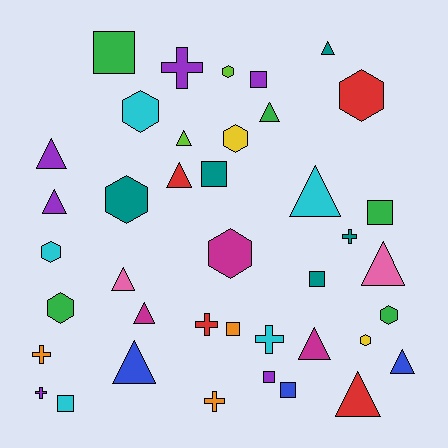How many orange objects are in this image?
There are 3 orange objects.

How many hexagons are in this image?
There are 10 hexagons.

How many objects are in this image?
There are 40 objects.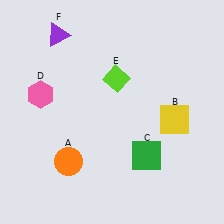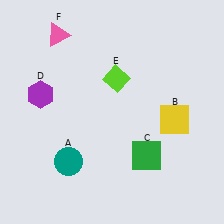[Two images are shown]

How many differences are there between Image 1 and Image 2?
There are 3 differences between the two images.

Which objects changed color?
A changed from orange to teal. D changed from pink to purple. F changed from purple to pink.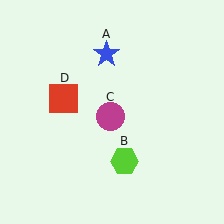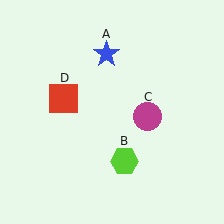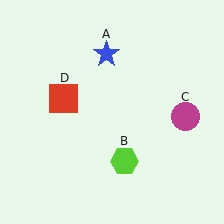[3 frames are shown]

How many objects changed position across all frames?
1 object changed position: magenta circle (object C).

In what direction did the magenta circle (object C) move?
The magenta circle (object C) moved right.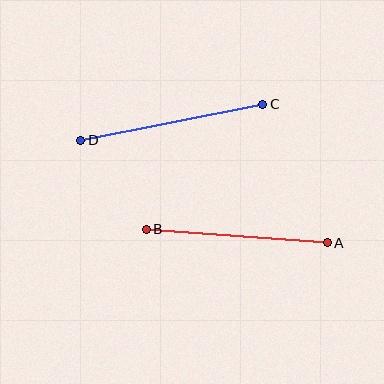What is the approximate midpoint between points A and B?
The midpoint is at approximately (237, 236) pixels.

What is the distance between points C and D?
The distance is approximately 185 pixels.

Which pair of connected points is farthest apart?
Points C and D are farthest apart.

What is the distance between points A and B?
The distance is approximately 181 pixels.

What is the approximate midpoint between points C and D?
The midpoint is at approximately (172, 122) pixels.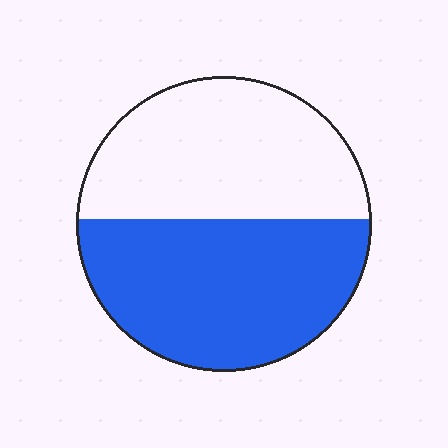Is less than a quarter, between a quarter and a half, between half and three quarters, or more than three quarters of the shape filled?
Between half and three quarters.